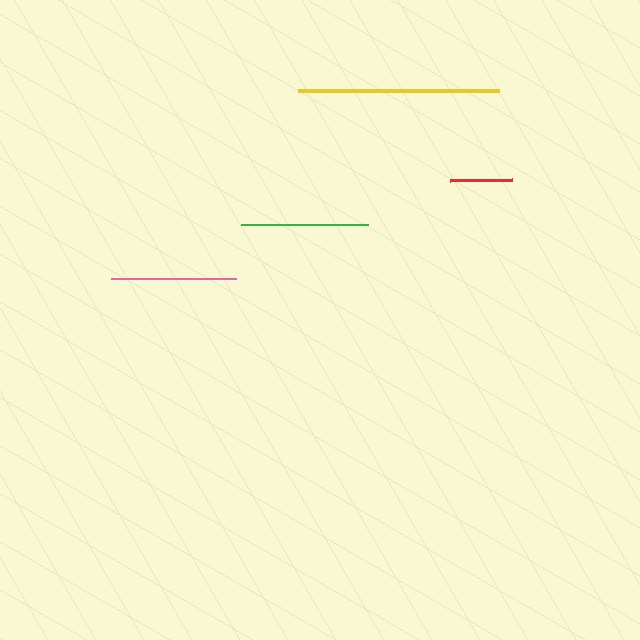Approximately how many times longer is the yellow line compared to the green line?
The yellow line is approximately 1.6 times the length of the green line.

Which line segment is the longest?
The yellow line is the longest at approximately 201 pixels.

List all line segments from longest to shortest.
From longest to shortest: yellow, green, pink, red.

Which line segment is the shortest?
The red line is the shortest at approximately 62 pixels.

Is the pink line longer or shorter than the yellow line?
The yellow line is longer than the pink line.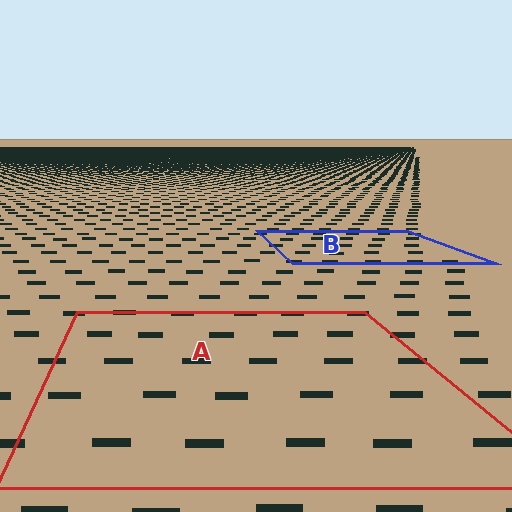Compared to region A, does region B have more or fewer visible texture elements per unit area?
Region B has more texture elements per unit area — they are packed more densely because it is farther away.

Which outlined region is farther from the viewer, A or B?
Region B is farther from the viewer — the texture elements inside it appear smaller and more densely packed.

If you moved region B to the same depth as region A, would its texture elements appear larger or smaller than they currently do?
They would appear larger. At a closer depth, the same texture elements are projected at a bigger on-screen size.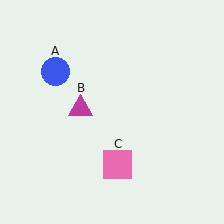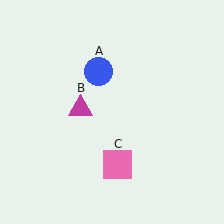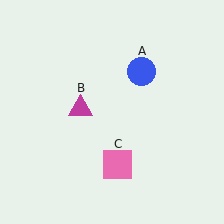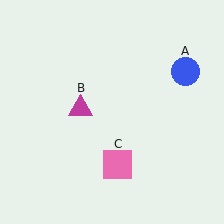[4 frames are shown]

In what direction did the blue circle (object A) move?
The blue circle (object A) moved right.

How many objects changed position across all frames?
1 object changed position: blue circle (object A).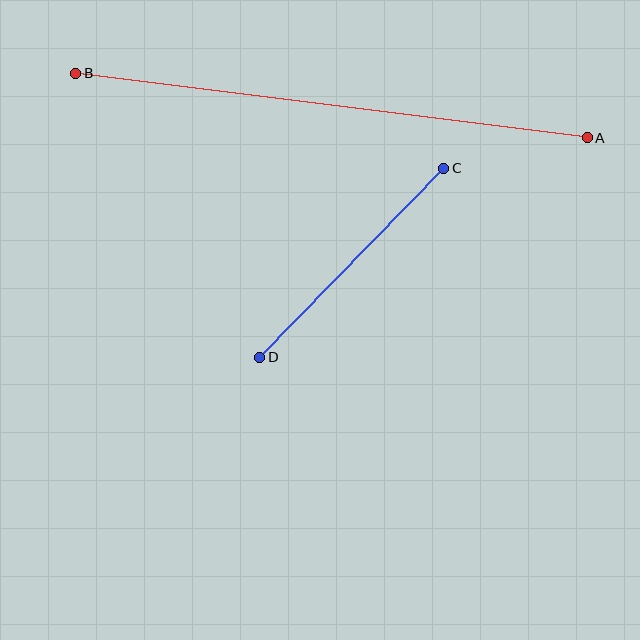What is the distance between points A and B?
The distance is approximately 515 pixels.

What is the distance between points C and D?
The distance is approximately 264 pixels.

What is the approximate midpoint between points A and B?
The midpoint is at approximately (331, 105) pixels.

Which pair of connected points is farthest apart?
Points A and B are farthest apart.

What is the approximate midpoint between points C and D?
The midpoint is at approximately (352, 263) pixels.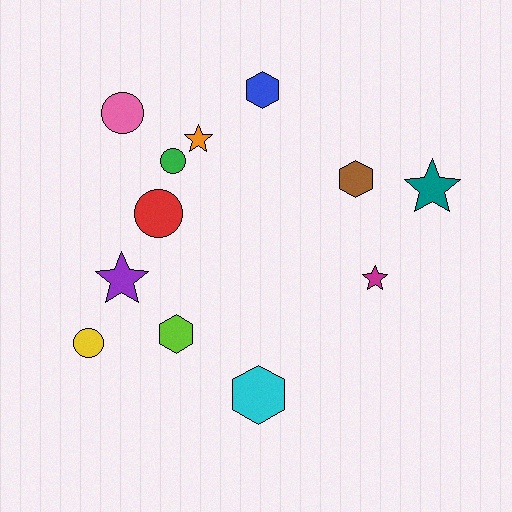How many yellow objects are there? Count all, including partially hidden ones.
There is 1 yellow object.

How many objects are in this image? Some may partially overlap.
There are 12 objects.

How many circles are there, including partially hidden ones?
There are 4 circles.